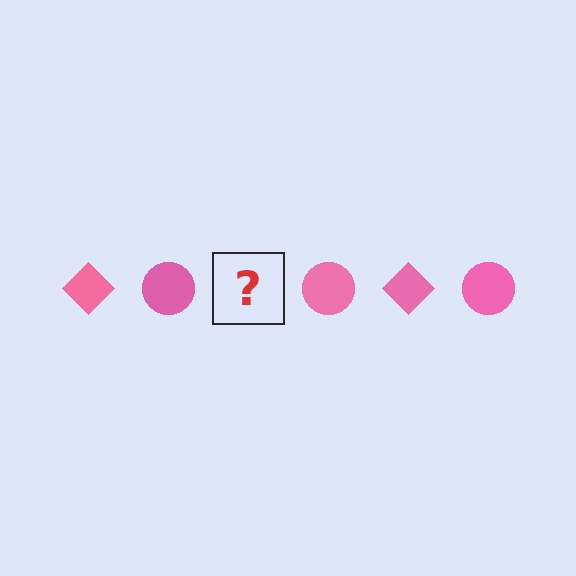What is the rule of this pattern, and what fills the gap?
The rule is that the pattern cycles through diamond, circle shapes in pink. The gap should be filled with a pink diamond.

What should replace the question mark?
The question mark should be replaced with a pink diamond.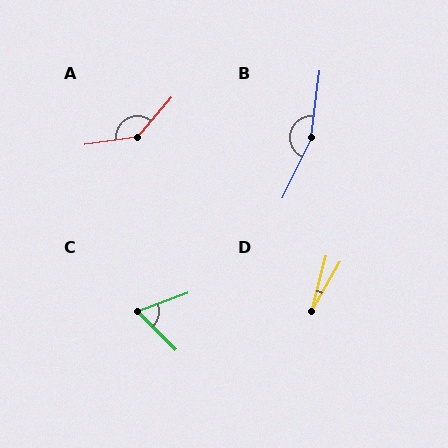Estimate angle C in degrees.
Approximately 65 degrees.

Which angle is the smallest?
D, at approximately 15 degrees.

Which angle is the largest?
B, at approximately 161 degrees.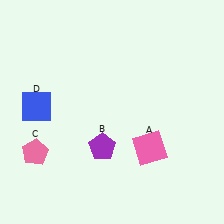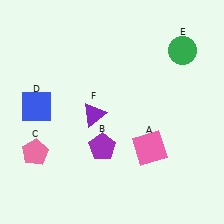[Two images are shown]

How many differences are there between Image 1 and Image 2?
There are 2 differences between the two images.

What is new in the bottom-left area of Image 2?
A purple triangle (F) was added in the bottom-left area of Image 2.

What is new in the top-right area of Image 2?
A green circle (E) was added in the top-right area of Image 2.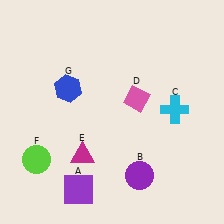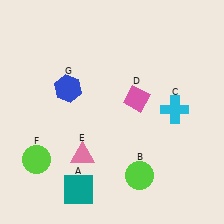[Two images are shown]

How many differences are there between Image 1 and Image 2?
There are 3 differences between the two images.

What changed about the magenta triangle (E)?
In Image 1, E is magenta. In Image 2, it changed to pink.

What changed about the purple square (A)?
In Image 1, A is purple. In Image 2, it changed to teal.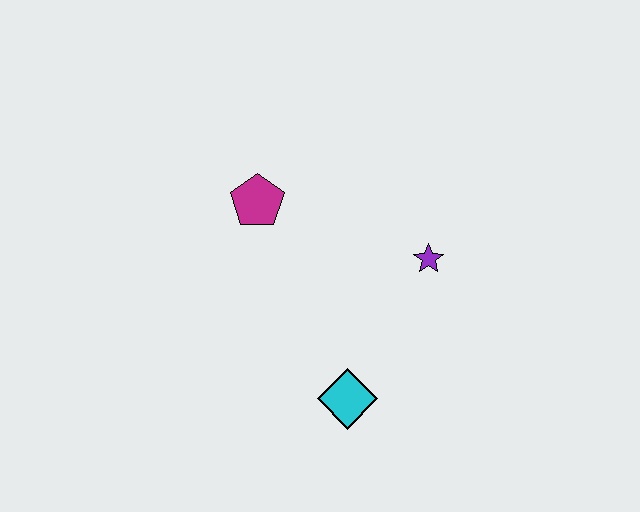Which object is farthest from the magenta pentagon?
The cyan diamond is farthest from the magenta pentagon.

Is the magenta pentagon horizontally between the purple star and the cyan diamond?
No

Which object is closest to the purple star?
The cyan diamond is closest to the purple star.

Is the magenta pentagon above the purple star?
Yes